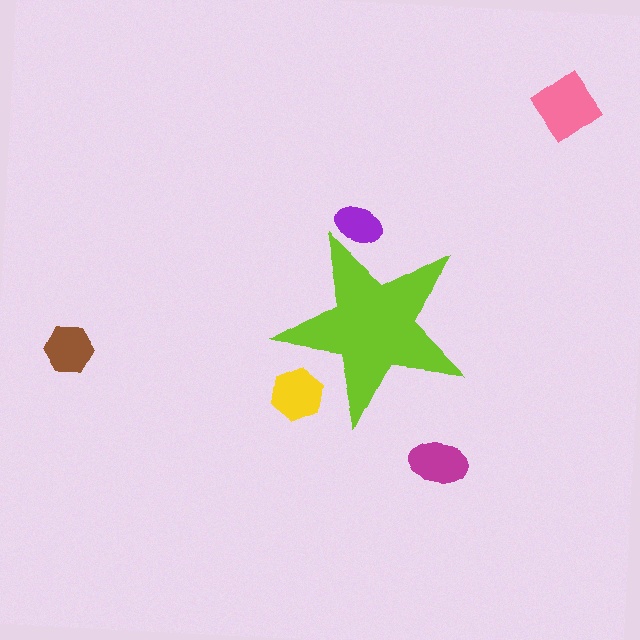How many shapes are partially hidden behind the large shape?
2 shapes are partially hidden.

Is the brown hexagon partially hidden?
No, the brown hexagon is fully visible.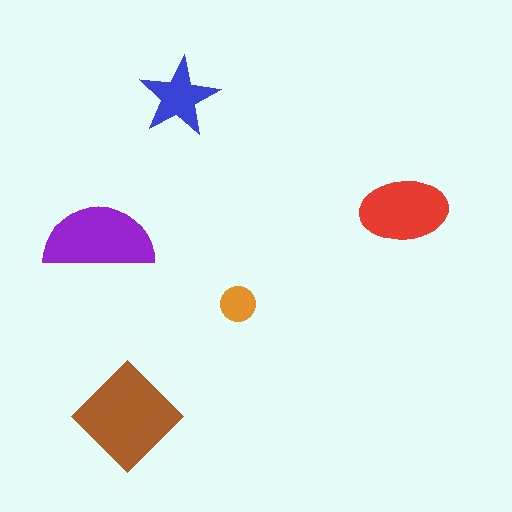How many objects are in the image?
There are 5 objects in the image.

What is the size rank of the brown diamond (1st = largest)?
1st.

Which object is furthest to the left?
The purple semicircle is leftmost.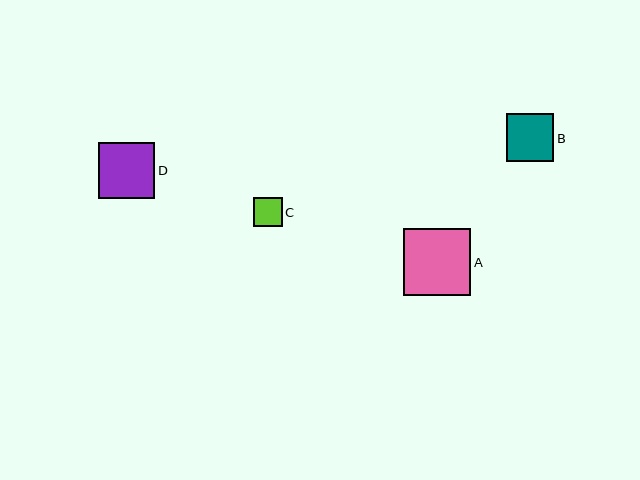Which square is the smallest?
Square C is the smallest with a size of approximately 29 pixels.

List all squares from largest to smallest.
From largest to smallest: A, D, B, C.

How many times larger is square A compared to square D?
Square A is approximately 1.2 times the size of square D.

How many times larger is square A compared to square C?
Square A is approximately 2.3 times the size of square C.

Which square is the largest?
Square A is the largest with a size of approximately 67 pixels.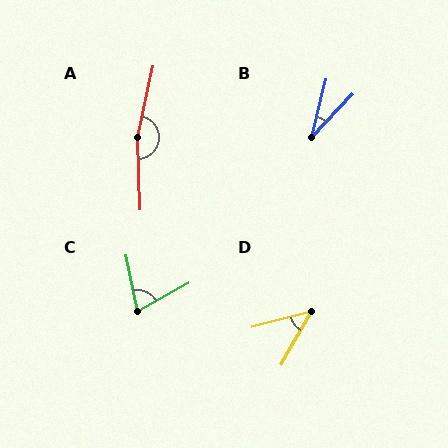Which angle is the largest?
A, at approximately 166 degrees.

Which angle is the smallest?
B, at approximately 30 degrees.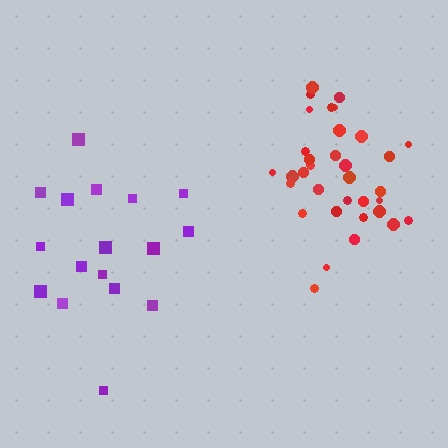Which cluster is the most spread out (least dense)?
Purple.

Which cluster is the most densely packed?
Red.